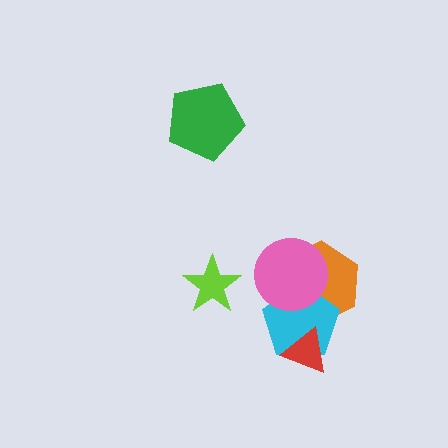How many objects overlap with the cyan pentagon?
3 objects overlap with the cyan pentagon.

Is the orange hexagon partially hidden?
Yes, it is partially covered by another shape.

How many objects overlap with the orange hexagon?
2 objects overlap with the orange hexagon.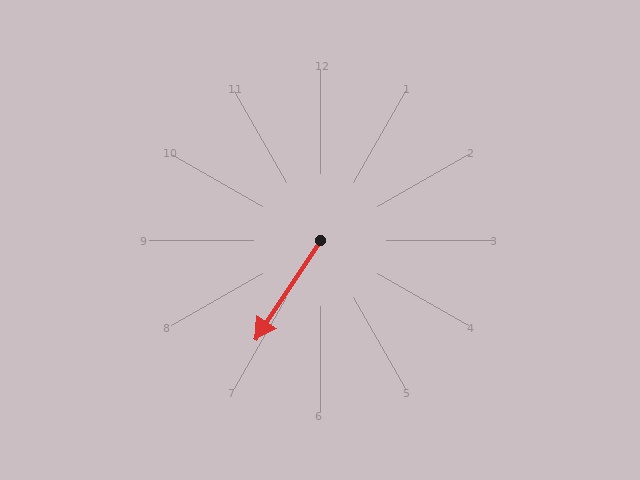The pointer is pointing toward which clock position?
Roughly 7 o'clock.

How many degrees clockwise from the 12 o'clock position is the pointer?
Approximately 213 degrees.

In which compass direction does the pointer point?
Southwest.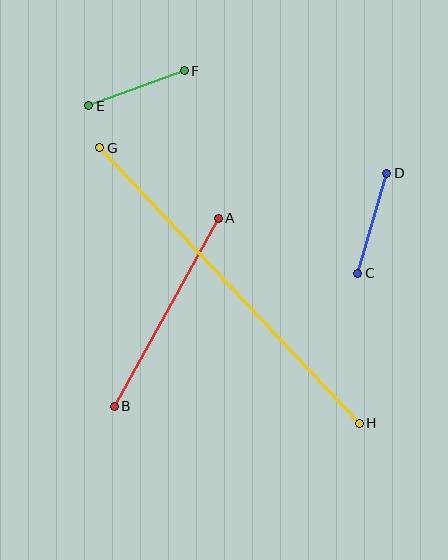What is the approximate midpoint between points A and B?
The midpoint is at approximately (166, 312) pixels.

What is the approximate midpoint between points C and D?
The midpoint is at approximately (372, 223) pixels.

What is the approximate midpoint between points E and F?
The midpoint is at approximately (136, 88) pixels.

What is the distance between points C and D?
The distance is approximately 104 pixels.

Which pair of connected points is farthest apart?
Points G and H are farthest apart.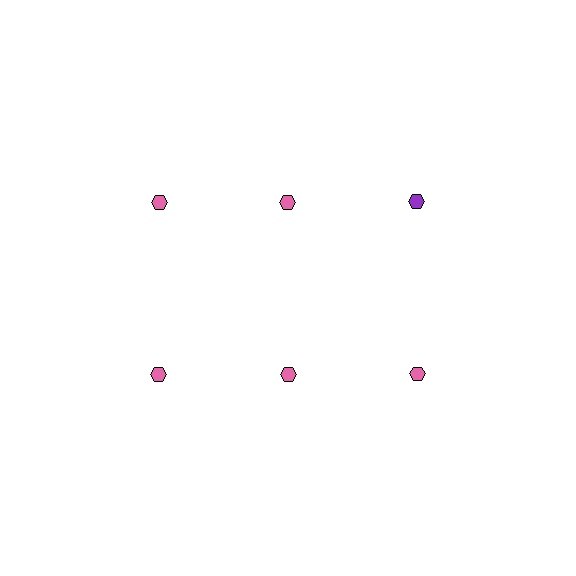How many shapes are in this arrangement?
There are 6 shapes arranged in a grid pattern.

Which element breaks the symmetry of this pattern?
The purple hexagon in the top row, center column breaks the symmetry. All other shapes are pink hexagons.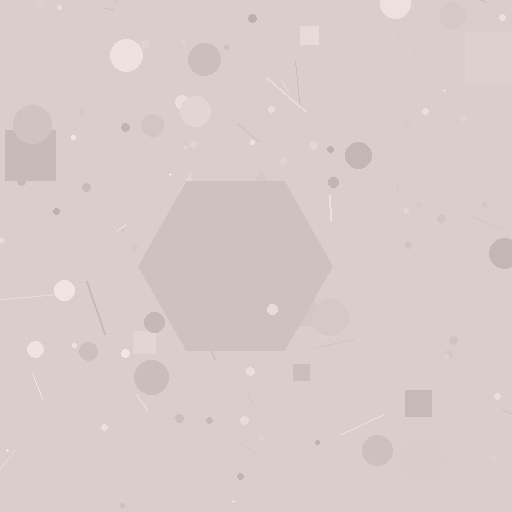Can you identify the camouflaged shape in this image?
The camouflaged shape is a hexagon.